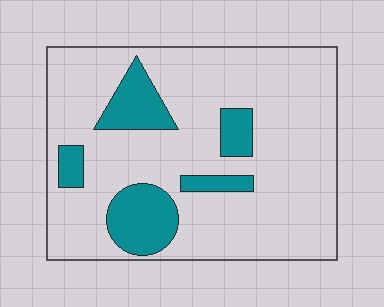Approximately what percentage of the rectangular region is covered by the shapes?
Approximately 20%.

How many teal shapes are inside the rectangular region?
5.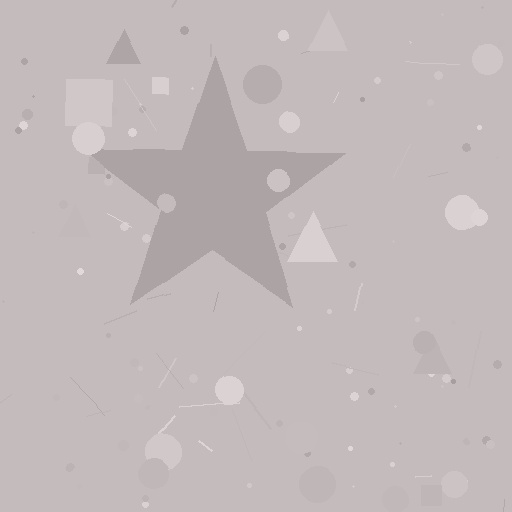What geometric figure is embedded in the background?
A star is embedded in the background.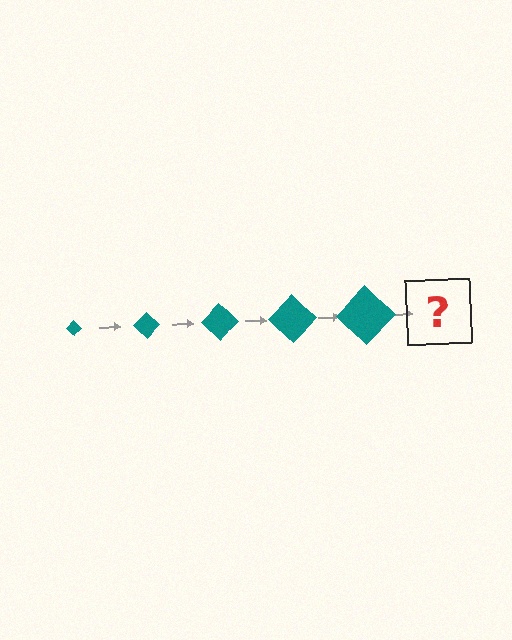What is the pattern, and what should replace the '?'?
The pattern is that the diamond gets progressively larger each step. The '?' should be a teal diamond, larger than the previous one.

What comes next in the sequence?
The next element should be a teal diamond, larger than the previous one.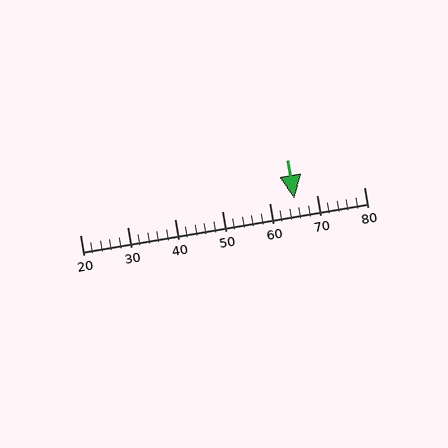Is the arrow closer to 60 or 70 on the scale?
The arrow is closer to 70.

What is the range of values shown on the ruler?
The ruler shows values from 20 to 80.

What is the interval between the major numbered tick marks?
The major tick marks are spaced 10 units apart.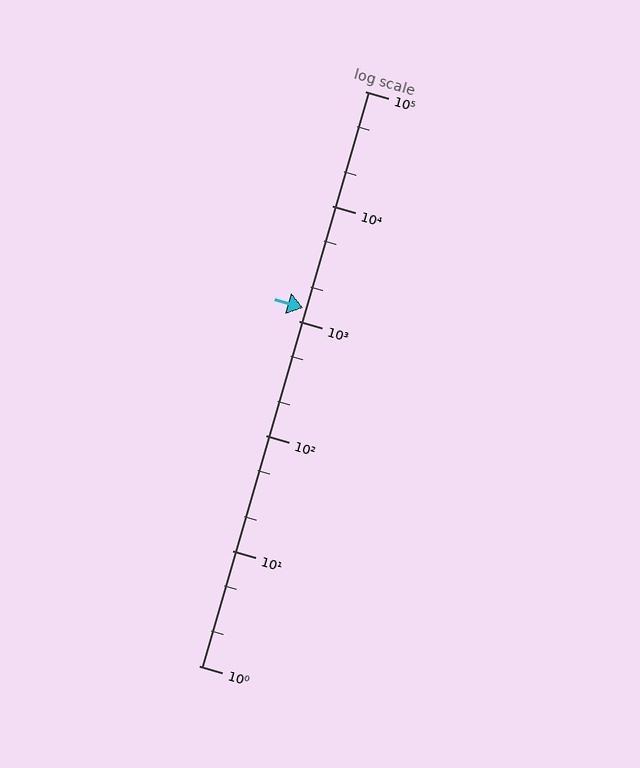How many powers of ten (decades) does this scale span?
The scale spans 5 decades, from 1 to 100000.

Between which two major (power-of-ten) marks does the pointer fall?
The pointer is between 1000 and 10000.